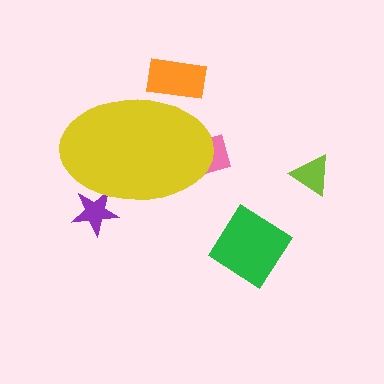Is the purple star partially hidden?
Yes, the purple star is partially hidden behind the yellow ellipse.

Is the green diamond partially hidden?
No, the green diamond is fully visible.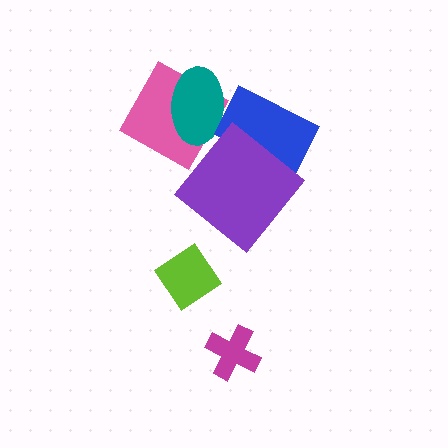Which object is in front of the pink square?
The teal ellipse is in front of the pink square.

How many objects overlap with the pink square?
1 object overlaps with the pink square.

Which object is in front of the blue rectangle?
The purple diamond is in front of the blue rectangle.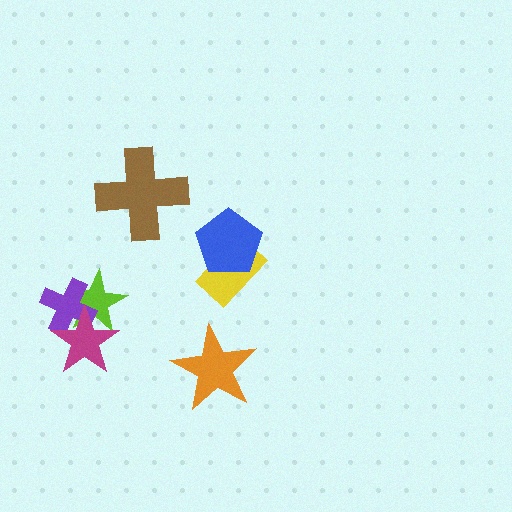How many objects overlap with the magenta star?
2 objects overlap with the magenta star.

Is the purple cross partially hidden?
Yes, it is partially covered by another shape.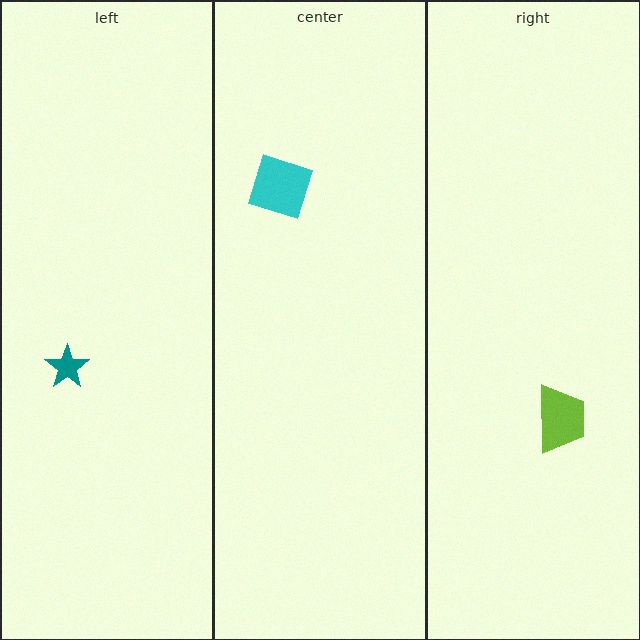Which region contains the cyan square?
The center region.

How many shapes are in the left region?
1.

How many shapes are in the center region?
1.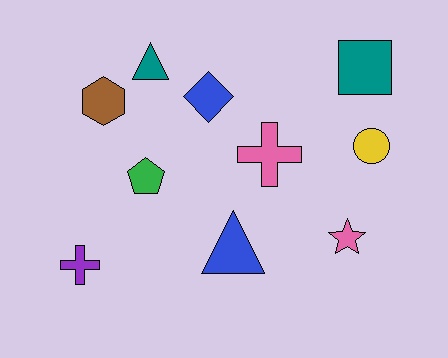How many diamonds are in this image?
There is 1 diamond.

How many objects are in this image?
There are 10 objects.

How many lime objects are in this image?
There are no lime objects.